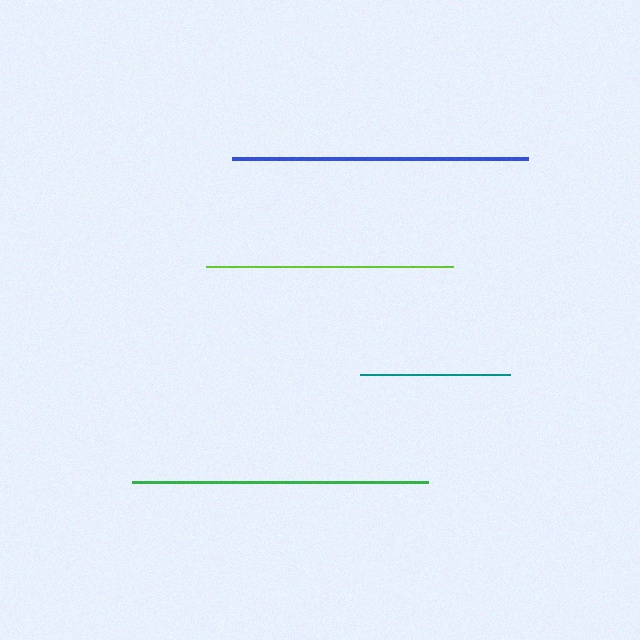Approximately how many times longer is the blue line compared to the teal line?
The blue line is approximately 2.0 times the length of the teal line.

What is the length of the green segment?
The green segment is approximately 296 pixels long.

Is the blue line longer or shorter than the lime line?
The blue line is longer than the lime line.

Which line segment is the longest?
The blue line is the longest at approximately 296 pixels.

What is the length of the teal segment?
The teal segment is approximately 149 pixels long.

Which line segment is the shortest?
The teal line is the shortest at approximately 149 pixels.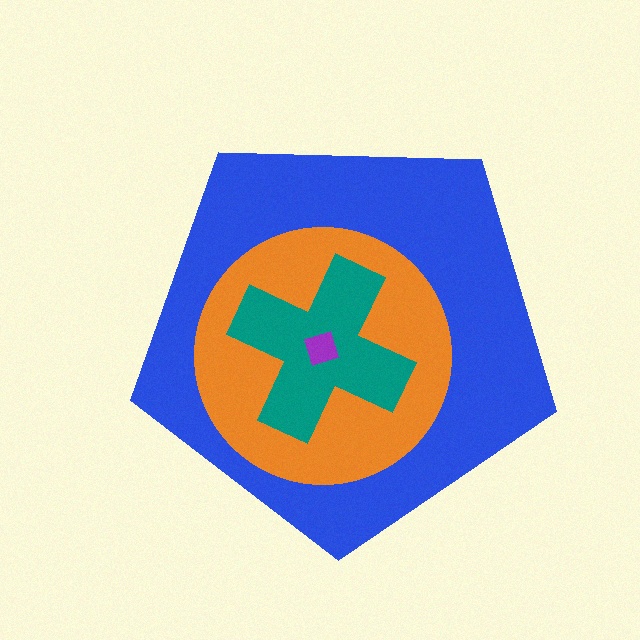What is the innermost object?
The purple diamond.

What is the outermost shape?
The blue pentagon.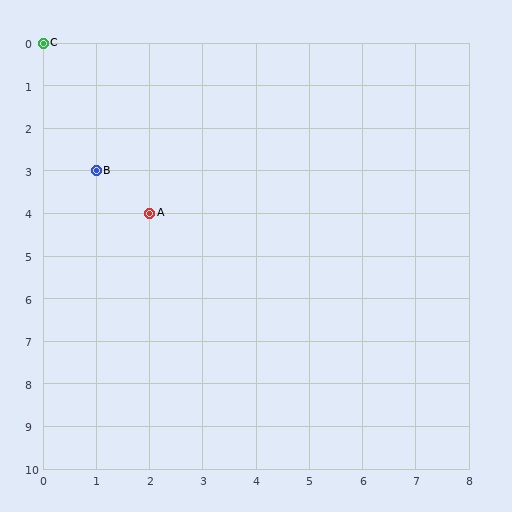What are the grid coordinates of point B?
Point B is at grid coordinates (1, 3).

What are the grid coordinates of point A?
Point A is at grid coordinates (2, 4).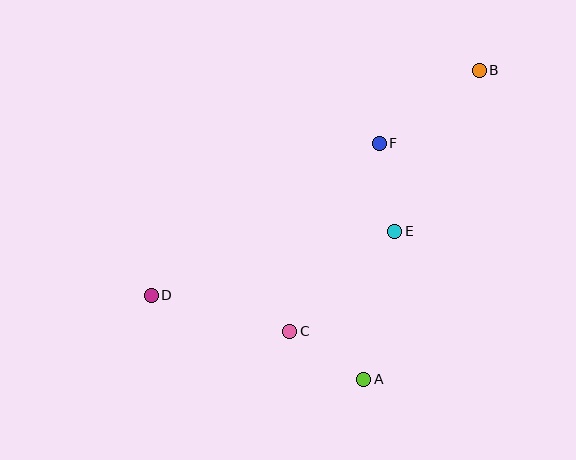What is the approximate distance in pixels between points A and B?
The distance between A and B is approximately 330 pixels.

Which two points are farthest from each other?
Points B and D are farthest from each other.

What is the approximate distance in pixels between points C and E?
The distance between C and E is approximately 145 pixels.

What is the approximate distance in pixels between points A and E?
The distance between A and E is approximately 151 pixels.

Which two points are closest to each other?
Points A and C are closest to each other.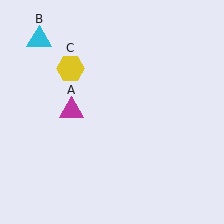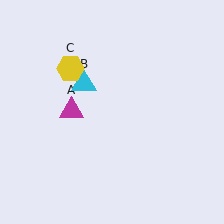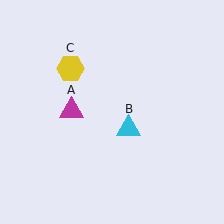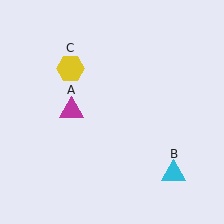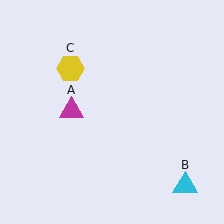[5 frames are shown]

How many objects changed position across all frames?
1 object changed position: cyan triangle (object B).